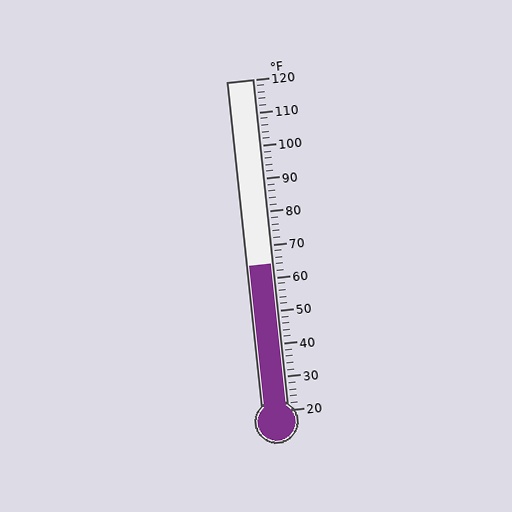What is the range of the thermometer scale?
The thermometer scale ranges from 20°F to 120°F.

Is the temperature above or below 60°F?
The temperature is above 60°F.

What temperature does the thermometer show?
The thermometer shows approximately 64°F.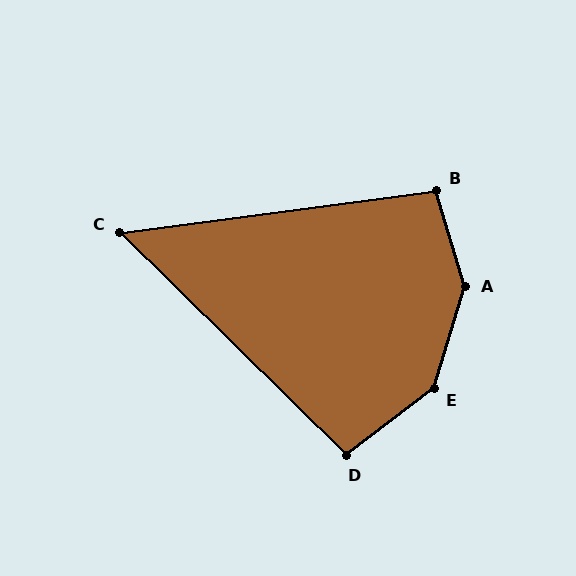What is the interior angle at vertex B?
Approximately 99 degrees (obtuse).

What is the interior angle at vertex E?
Approximately 144 degrees (obtuse).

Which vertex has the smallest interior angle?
C, at approximately 52 degrees.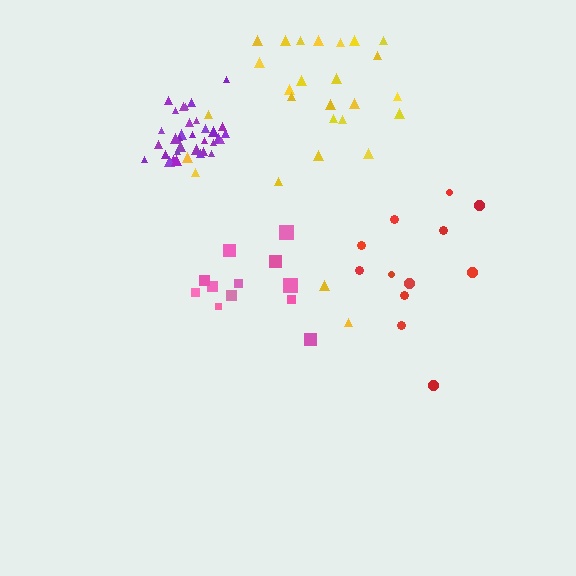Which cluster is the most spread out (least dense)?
Red.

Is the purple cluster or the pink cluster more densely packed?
Purple.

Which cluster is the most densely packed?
Purple.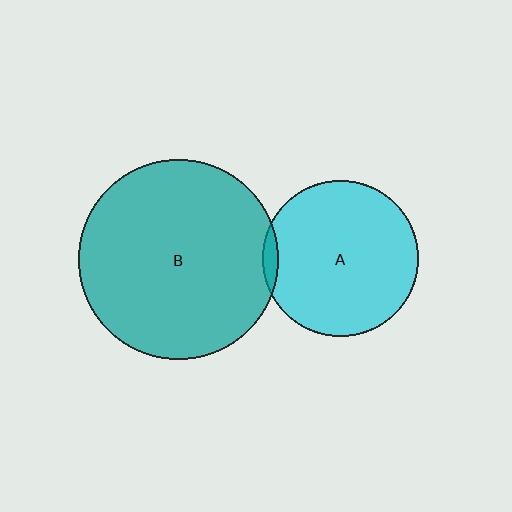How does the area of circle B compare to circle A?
Approximately 1.6 times.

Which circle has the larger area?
Circle B (teal).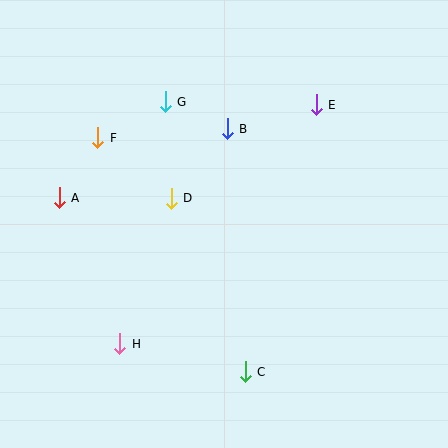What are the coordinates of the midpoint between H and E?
The midpoint between H and E is at (218, 224).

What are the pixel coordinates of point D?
Point D is at (171, 198).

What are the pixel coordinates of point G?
Point G is at (165, 102).